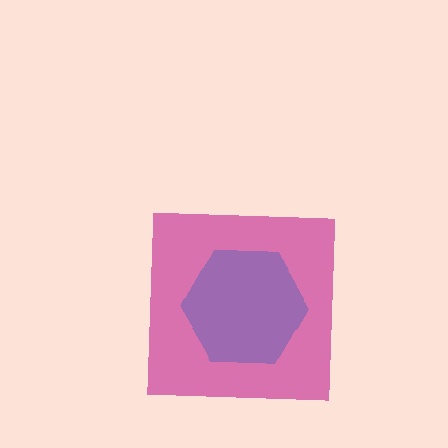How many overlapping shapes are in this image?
There are 2 overlapping shapes in the image.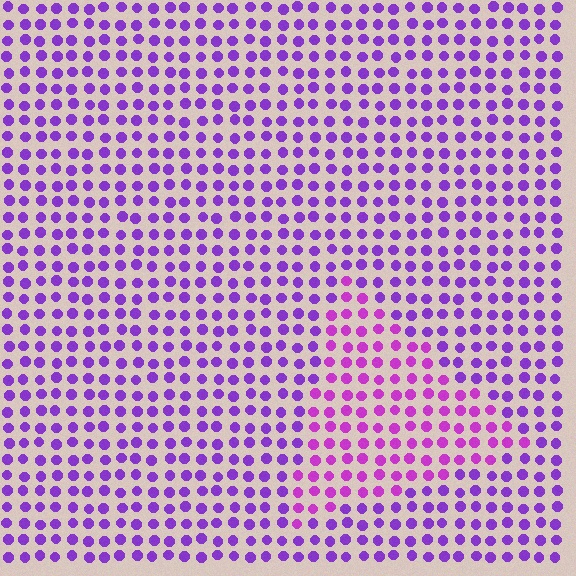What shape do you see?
I see a triangle.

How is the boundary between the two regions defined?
The boundary is defined purely by a slight shift in hue (about 26 degrees). Spacing, size, and orientation are identical on both sides.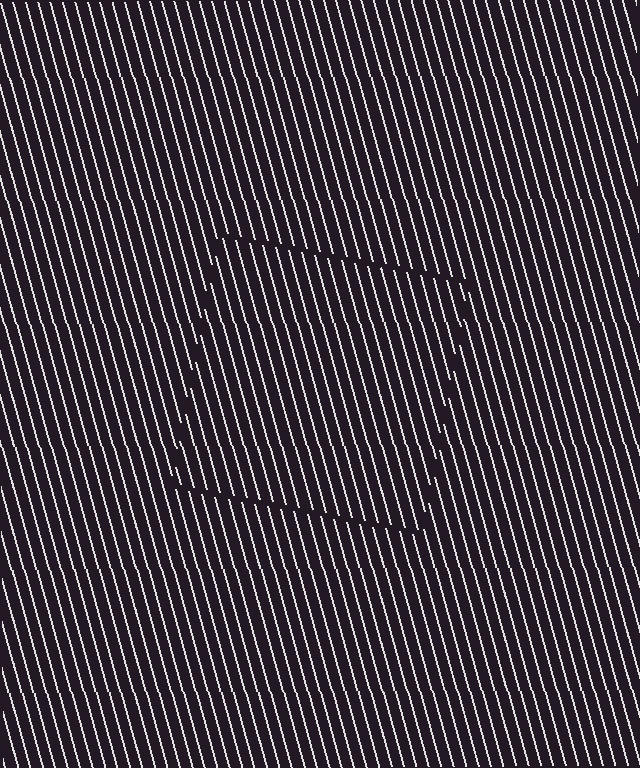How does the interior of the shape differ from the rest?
The interior of the shape contains the same grating, shifted by half a period — the contour is defined by the phase discontinuity where line-ends from the inner and outer gratings abut.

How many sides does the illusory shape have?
4 sides — the line-ends trace a square.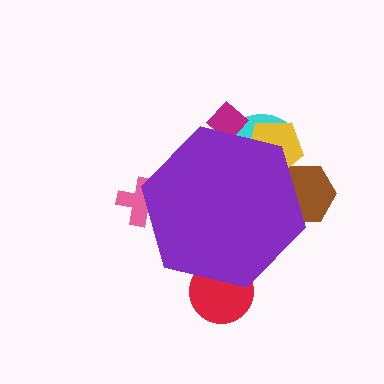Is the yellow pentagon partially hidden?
Yes, the yellow pentagon is partially hidden behind the purple hexagon.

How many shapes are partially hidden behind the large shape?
6 shapes are partially hidden.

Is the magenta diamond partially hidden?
Yes, the magenta diamond is partially hidden behind the purple hexagon.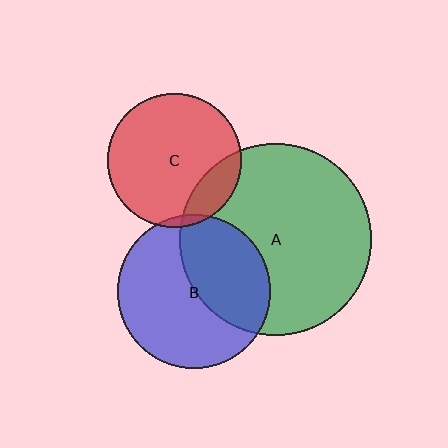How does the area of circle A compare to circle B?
Approximately 1.6 times.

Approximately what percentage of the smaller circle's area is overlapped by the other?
Approximately 15%.